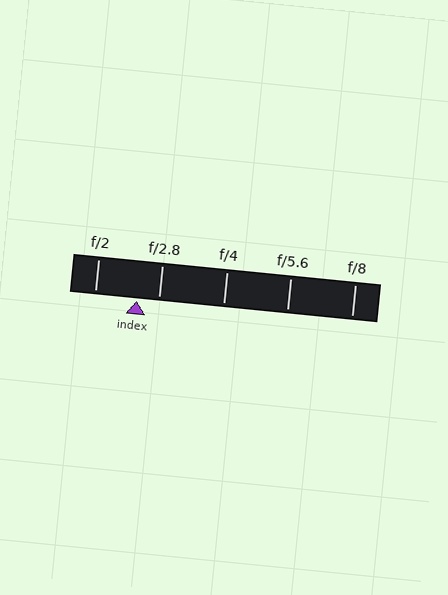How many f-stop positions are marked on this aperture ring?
There are 5 f-stop positions marked.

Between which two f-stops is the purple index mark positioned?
The index mark is between f/2 and f/2.8.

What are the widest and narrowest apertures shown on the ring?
The widest aperture shown is f/2 and the narrowest is f/8.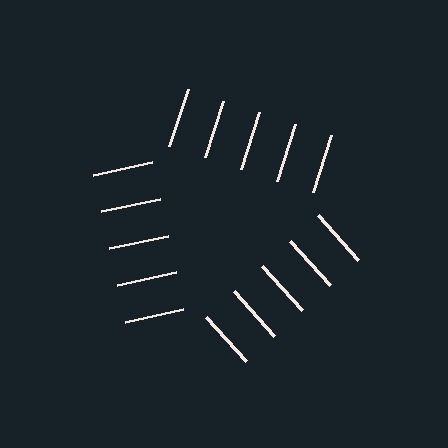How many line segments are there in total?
15 — 5 along each of the 3 edges.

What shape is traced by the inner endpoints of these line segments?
An illusory triangle — the line segments terminate on its edges but no continuous stroke is drawn.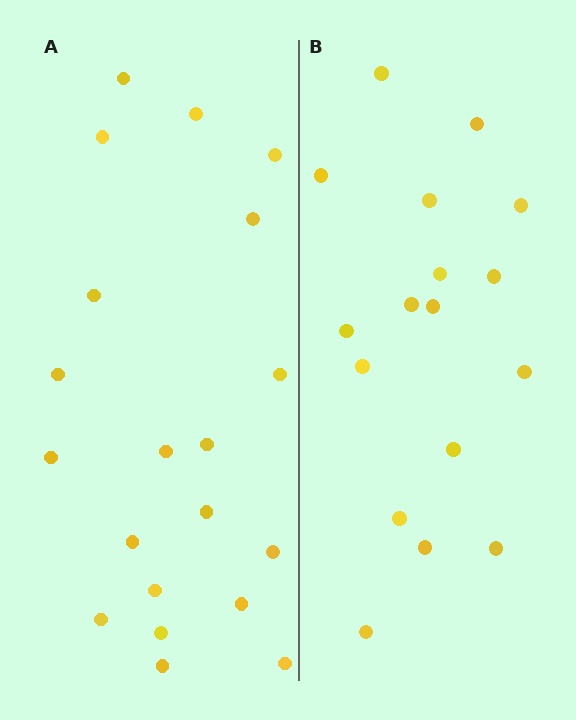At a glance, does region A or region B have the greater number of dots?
Region A (the left region) has more dots.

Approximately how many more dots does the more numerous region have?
Region A has just a few more — roughly 2 or 3 more dots than region B.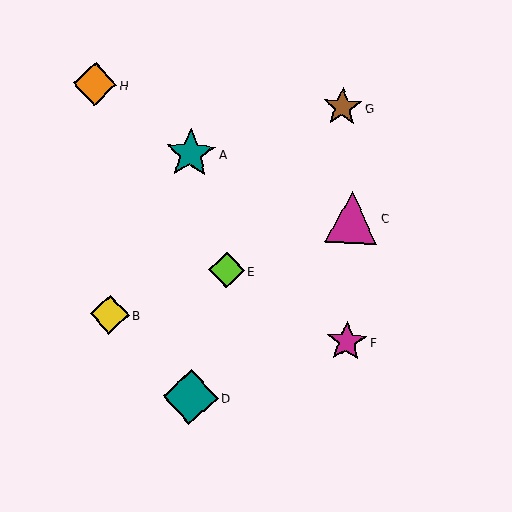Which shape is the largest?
The teal diamond (labeled D) is the largest.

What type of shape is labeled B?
Shape B is a yellow diamond.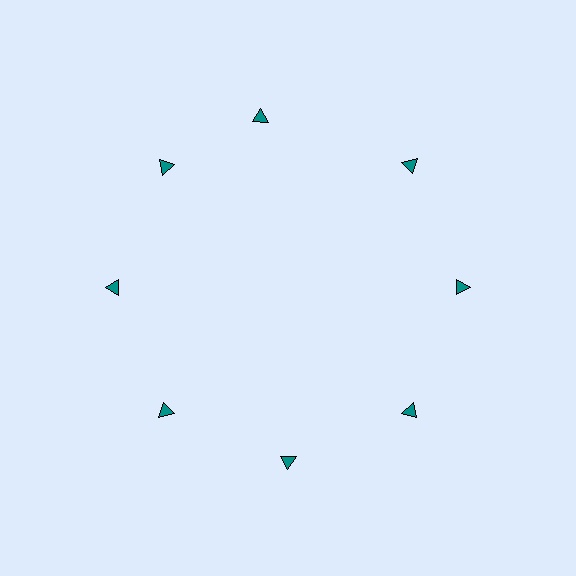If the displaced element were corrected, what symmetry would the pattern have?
It would have 8-fold rotational symmetry — the pattern would map onto itself every 45 degrees.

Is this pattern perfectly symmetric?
No. The 8 teal triangles are arranged in a ring, but one element near the 12 o'clock position is rotated out of alignment along the ring, breaking the 8-fold rotational symmetry.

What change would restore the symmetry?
The symmetry would be restored by rotating it back into even spacing with its neighbors so that all 8 triangles sit at equal angles and equal distance from the center.